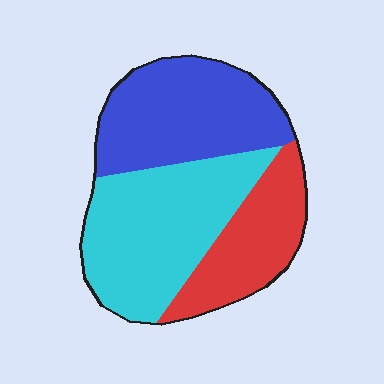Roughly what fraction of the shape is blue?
Blue covers around 35% of the shape.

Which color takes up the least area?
Red, at roughly 25%.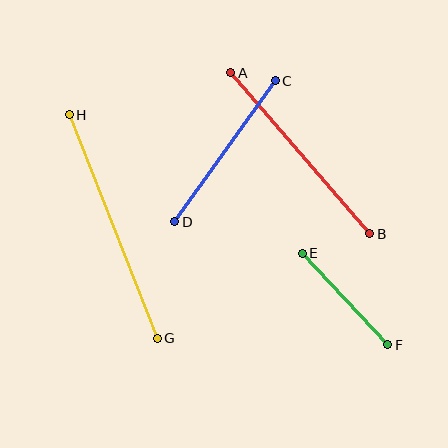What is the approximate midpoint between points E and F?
The midpoint is at approximately (345, 299) pixels.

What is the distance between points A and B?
The distance is approximately 212 pixels.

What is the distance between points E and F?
The distance is approximately 126 pixels.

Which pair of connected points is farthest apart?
Points G and H are farthest apart.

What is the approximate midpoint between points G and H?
The midpoint is at approximately (113, 227) pixels.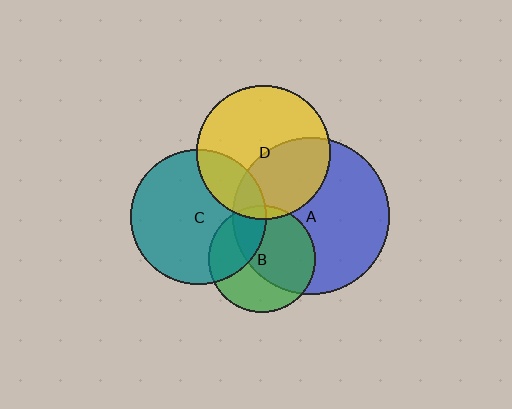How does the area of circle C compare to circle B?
Approximately 1.6 times.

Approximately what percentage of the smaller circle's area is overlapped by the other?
Approximately 5%.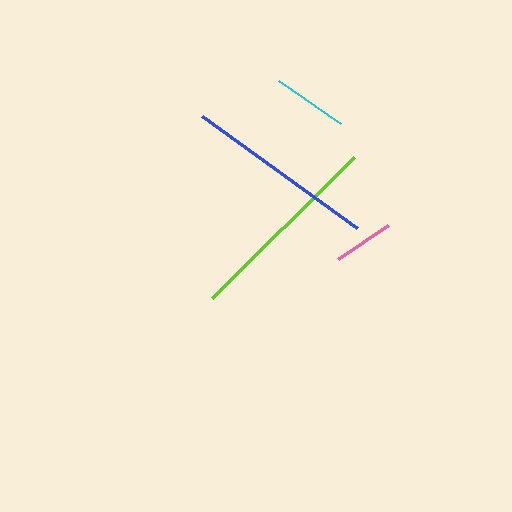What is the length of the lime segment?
The lime segment is approximately 200 pixels long.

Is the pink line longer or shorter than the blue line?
The blue line is longer than the pink line.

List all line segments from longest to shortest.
From longest to shortest: lime, blue, cyan, pink.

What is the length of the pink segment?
The pink segment is approximately 61 pixels long.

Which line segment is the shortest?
The pink line is the shortest at approximately 61 pixels.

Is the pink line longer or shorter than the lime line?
The lime line is longer than the pink line.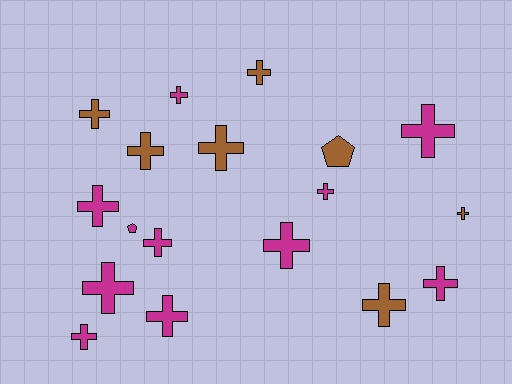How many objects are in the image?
There are 18 objects.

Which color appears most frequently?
Magenta, with 11 objects.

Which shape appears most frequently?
Cross, with 16 objects.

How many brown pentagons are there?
There is 1 brown pentagon.